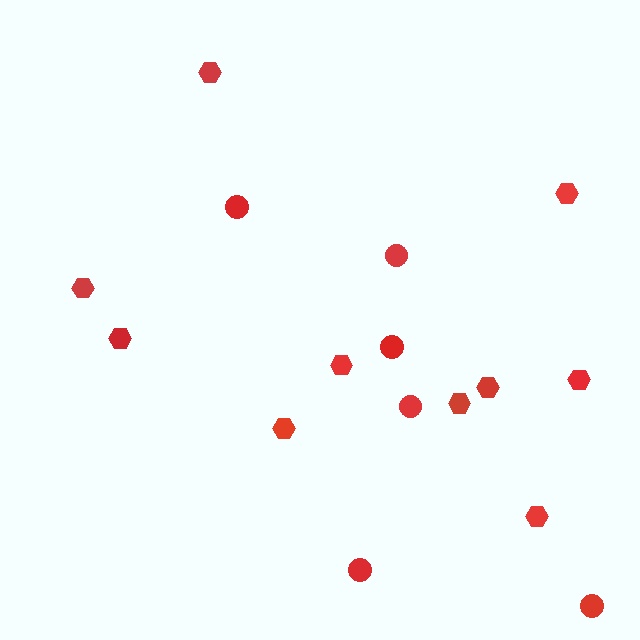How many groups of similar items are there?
There are 2 groups: one group of hexagons (10) and one group of circles (6).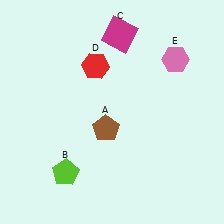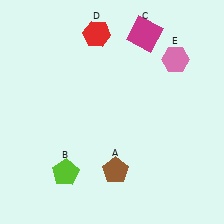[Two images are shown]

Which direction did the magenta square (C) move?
The magenta square (C) moved right.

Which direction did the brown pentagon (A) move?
The brown pentagon (A) moved down.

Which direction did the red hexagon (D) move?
The red hexagon (D) moved up.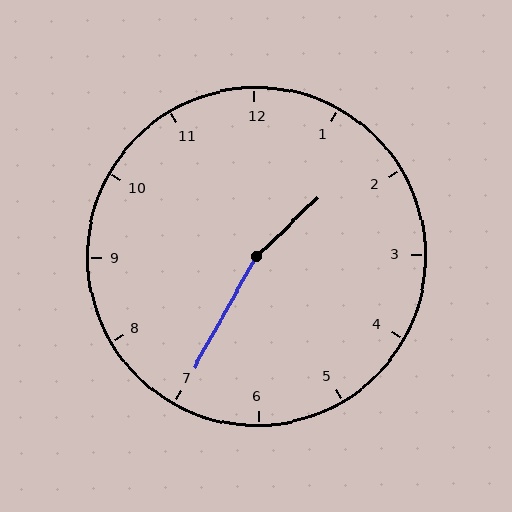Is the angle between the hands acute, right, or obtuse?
It is obtuse.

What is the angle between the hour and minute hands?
Approximately 162 degrees.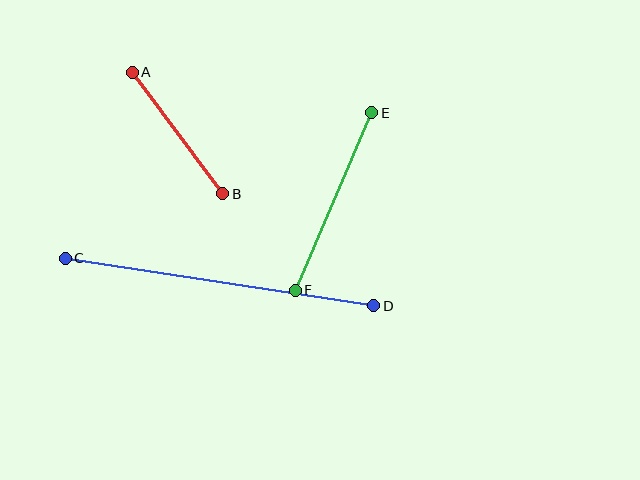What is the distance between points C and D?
The distance is approximately 312 pixels.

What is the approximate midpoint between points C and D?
The midpoint is at approximately (219, 282) pixels.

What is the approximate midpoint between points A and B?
The midpoint is at approximately (178, 133) pixels.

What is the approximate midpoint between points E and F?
The midpoint is at approximately (334, 202) pixels.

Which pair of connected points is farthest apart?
Points C and D are farthest apart.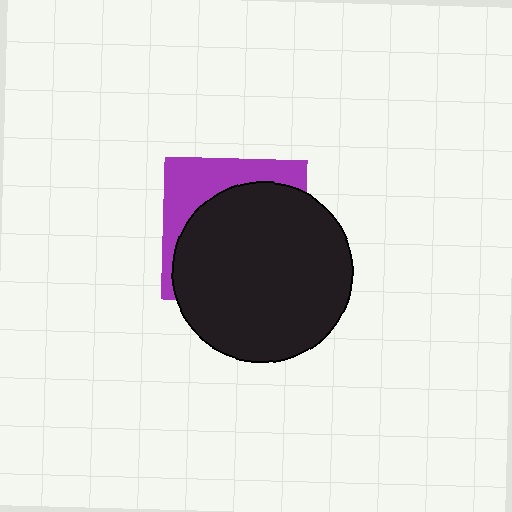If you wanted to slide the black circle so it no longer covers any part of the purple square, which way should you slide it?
Slide it toward the lower-right — that is the most direct way to separate the two shapes.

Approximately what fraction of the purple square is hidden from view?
Roughly 69% of the purple square is hidden behind the black circle.